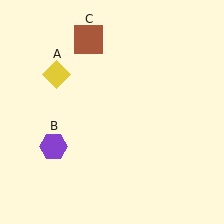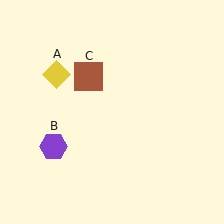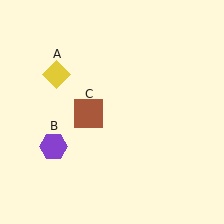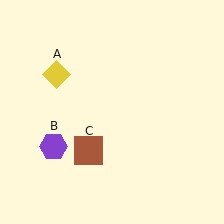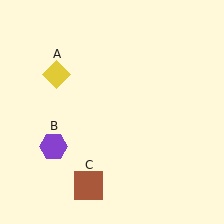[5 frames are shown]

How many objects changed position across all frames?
1 object changed position: brown square (object C).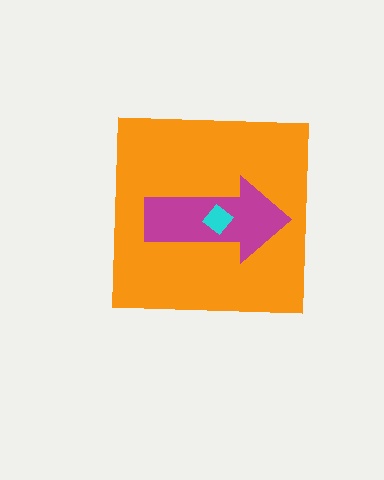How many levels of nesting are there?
3.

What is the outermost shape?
The orange square.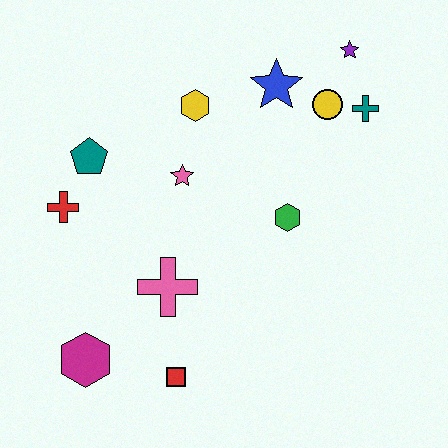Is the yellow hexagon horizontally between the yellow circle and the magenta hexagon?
Yes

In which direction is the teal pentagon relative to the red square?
The teal pentagon is above the red square.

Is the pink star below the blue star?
Yes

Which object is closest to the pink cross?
The red square is closest to the pink cross.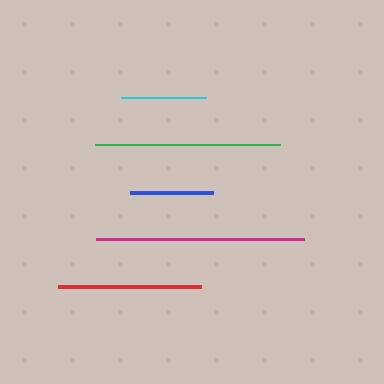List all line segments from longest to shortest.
From longest to shortest: magenta, green, red, cyan, blue.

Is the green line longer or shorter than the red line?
The green line is longer than the red line.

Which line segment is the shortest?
The blue line is the shortest at approximately 83 pixels.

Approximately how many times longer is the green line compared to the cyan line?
The green line is approximately 2.2 times the length of the cyan line.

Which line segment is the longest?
The magenta line is the longest at approximately 208 pixels.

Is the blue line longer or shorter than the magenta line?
The magenta line is longer than the blue line.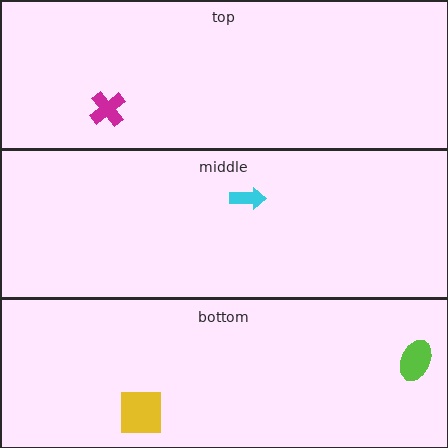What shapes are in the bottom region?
The yellow square, the lime ellipse.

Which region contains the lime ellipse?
The bottom region.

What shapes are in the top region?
The magenta cross.